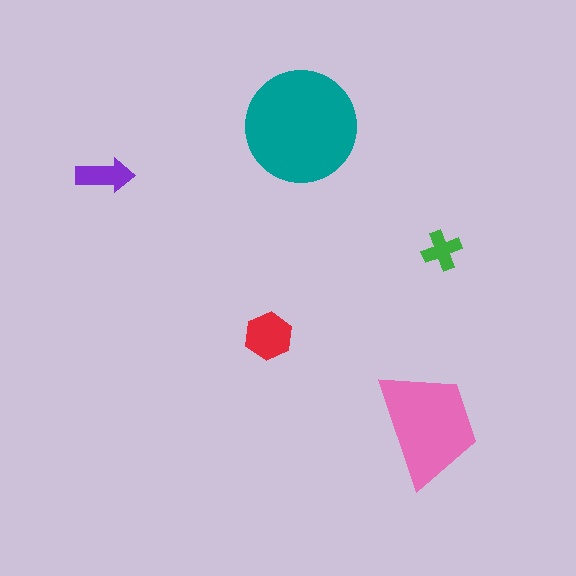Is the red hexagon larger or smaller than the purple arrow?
Larger.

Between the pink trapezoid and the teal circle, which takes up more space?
The teal circle.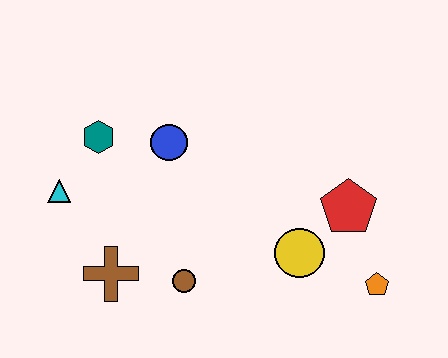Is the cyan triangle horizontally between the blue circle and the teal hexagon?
No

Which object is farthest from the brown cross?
The orange pentagon is farthest from the brown cross.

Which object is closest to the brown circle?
The brown cross is closest to the brown circle.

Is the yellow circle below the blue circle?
Yes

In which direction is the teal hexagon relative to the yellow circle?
The teal hexagon is to the left of the yellow circle.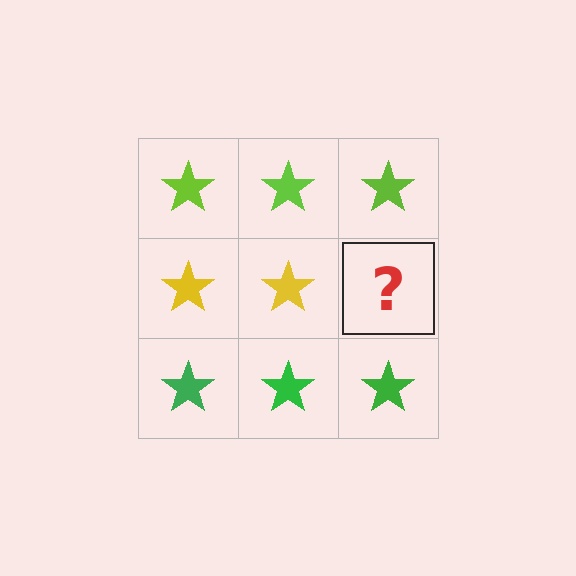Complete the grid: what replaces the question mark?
The question mark should be replaced with a yellow star.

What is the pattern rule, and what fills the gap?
The rule is that each row has a consistent color. The gap should be filled with a yellow star.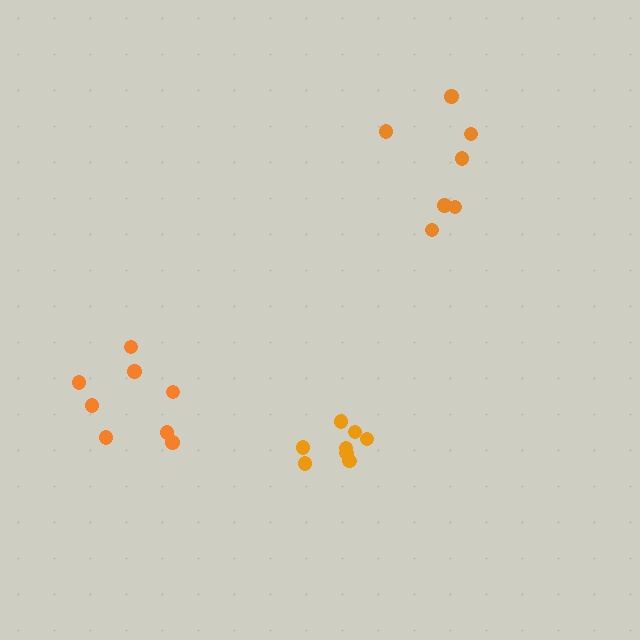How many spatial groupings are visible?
There are 3 spatial groupings.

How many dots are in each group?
Group 1: 8 dots, Group 2: 7 dots, Group 3: 8 dots (23 total).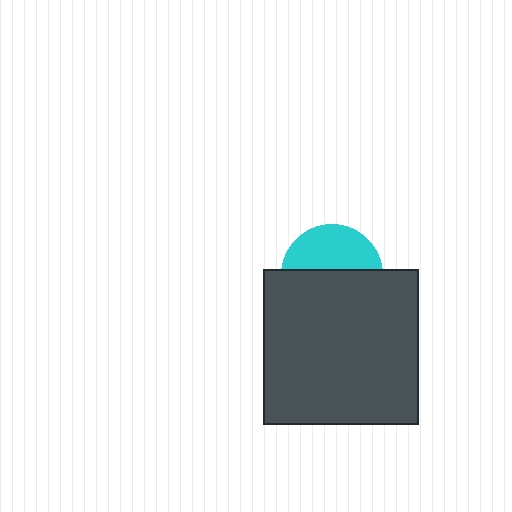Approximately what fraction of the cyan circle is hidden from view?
Roughly 57% of the cyan circle is hidden behind the dark gray square.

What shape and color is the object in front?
The object in front is a dark gray square.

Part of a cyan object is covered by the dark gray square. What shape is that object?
It is a circle.